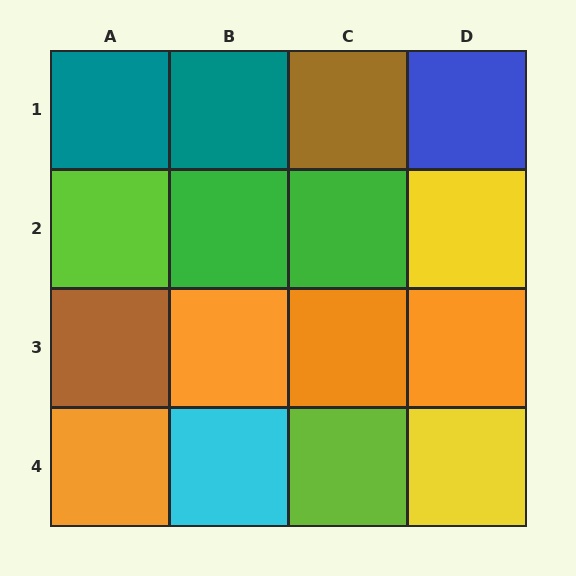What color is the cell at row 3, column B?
Orange.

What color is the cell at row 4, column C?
Lime.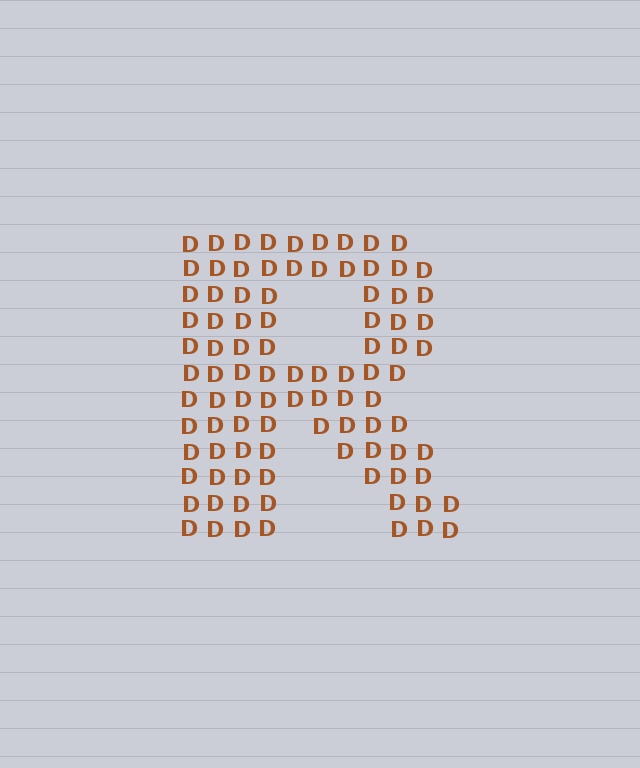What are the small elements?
The small elements are letter D's.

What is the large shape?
The large shape is the letter R.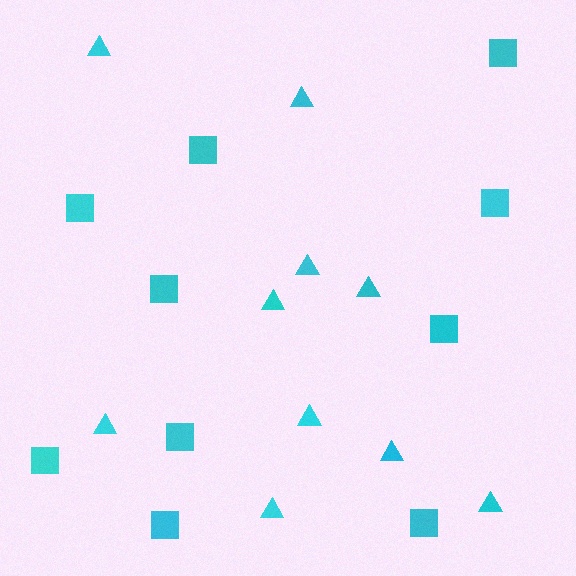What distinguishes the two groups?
There are 2 groups: one group of squares (10) and one group of triangles (10).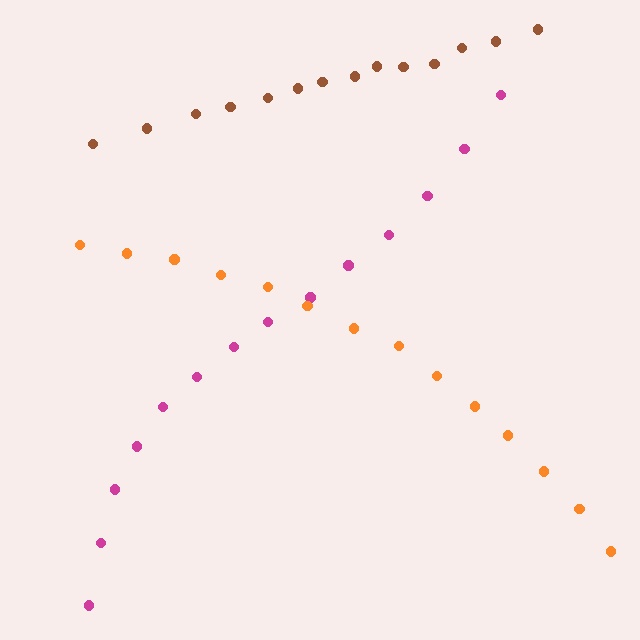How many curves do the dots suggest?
There are 3 distinct paths.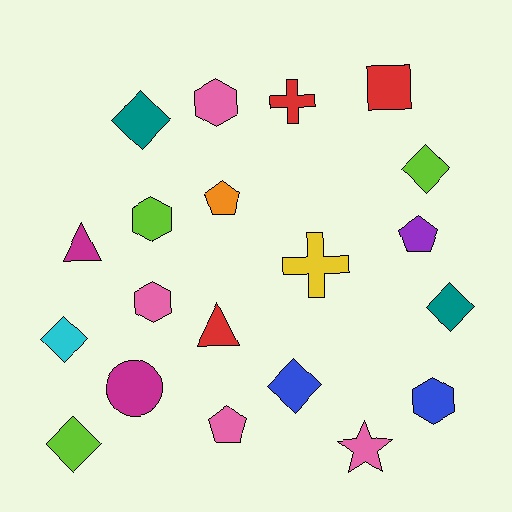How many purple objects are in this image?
There is 1 purple object.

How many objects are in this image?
There are 20 objects.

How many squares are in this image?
There is 1 square.